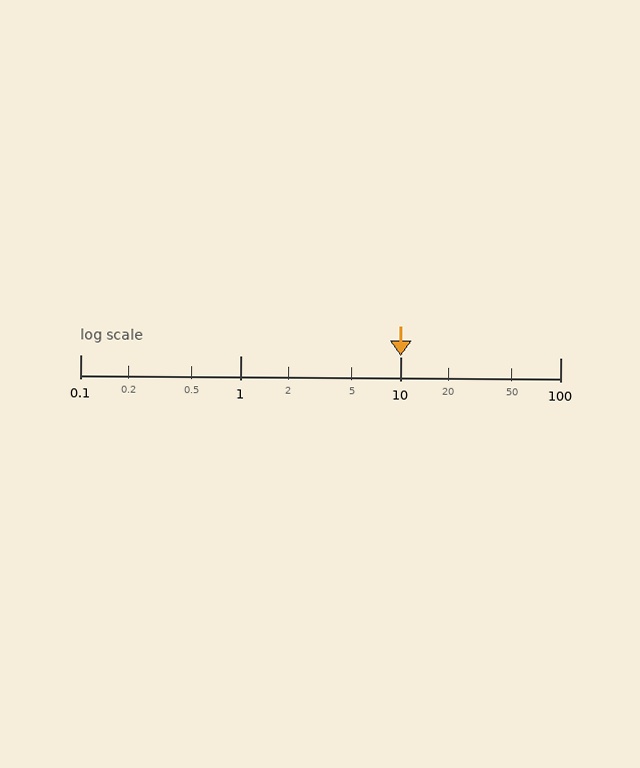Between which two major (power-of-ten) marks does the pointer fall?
The pointer is between 10 and 100.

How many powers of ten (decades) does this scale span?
The scale spans 3 decades, from 0.1 to 100.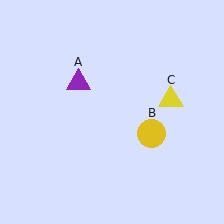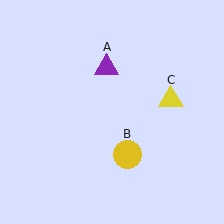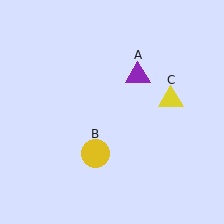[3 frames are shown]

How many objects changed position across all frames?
2 objects changed position: purple triangle (object A), yellow circle (object B).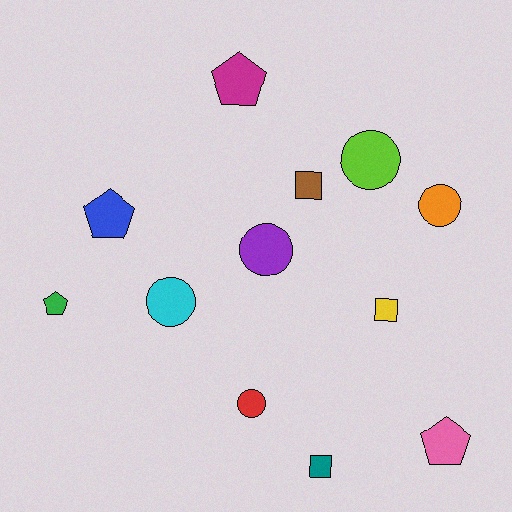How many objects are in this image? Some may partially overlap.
There are 12 objects.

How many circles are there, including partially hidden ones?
There are 5 circles.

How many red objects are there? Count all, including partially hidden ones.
There is 1 red object.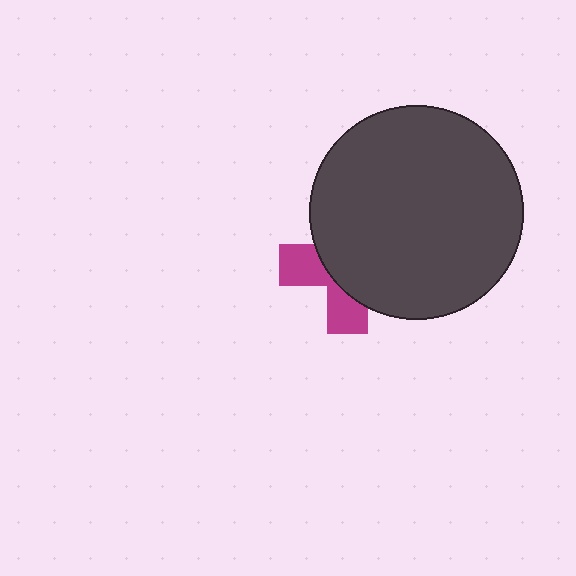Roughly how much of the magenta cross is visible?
A small part of it is visible (roughly 36%).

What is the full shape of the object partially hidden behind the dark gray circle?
The partially hidden object is a magenta cross.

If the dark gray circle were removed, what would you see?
You would see the complete magenta cross.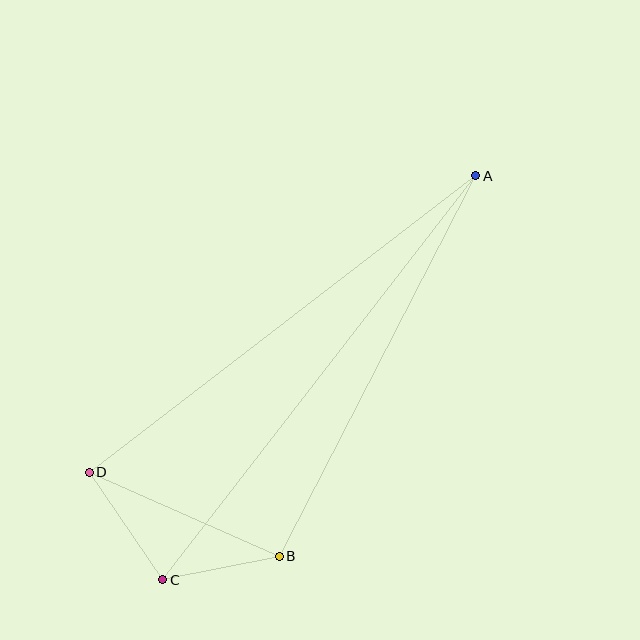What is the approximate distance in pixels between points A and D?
The distance between A and D is approximately 487 pixels.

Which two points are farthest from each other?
Points A and C are farthest from each other.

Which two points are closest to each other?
Points B and C are closest to each other.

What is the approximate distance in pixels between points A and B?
The distance between A and B is approximately 429 pixels.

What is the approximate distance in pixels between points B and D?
The distance between B and D is approximately 208 pixels.